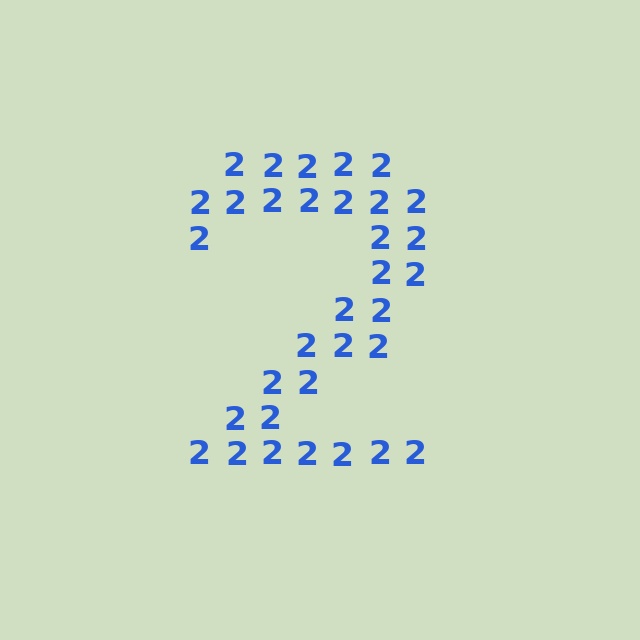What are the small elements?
The small elements are digit 2's.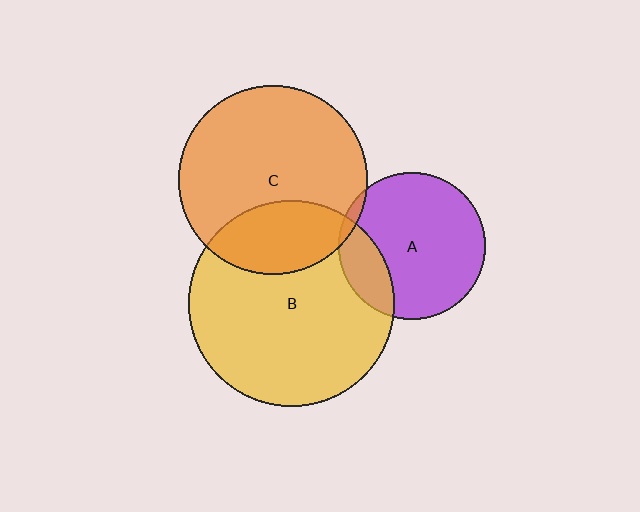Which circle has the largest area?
Circle B (yellow).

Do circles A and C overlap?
Yes.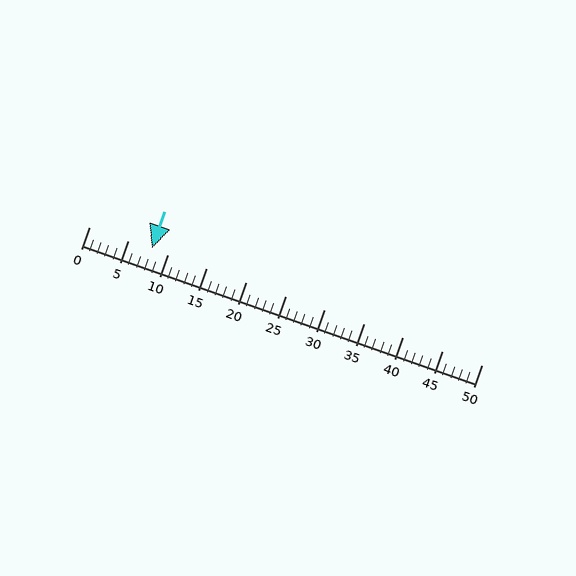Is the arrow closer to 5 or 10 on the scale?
The arrow is closer to 10.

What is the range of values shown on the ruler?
The ruler shows values from 0 to 50.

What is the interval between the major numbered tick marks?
The major tick marks are spaced 5 units apart.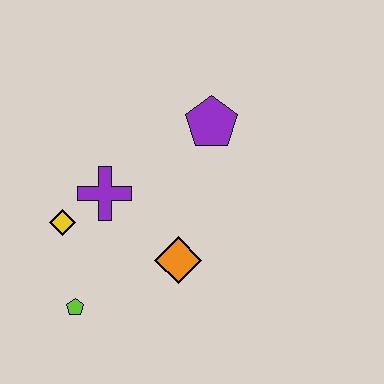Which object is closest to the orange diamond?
The purple cross is closest to the orange diamond.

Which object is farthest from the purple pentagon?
The lime pentagon is farthest from the purple pentagon.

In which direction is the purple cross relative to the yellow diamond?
The purple cross is to the right of the yellow diamond.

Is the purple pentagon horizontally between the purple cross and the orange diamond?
No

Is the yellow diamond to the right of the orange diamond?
No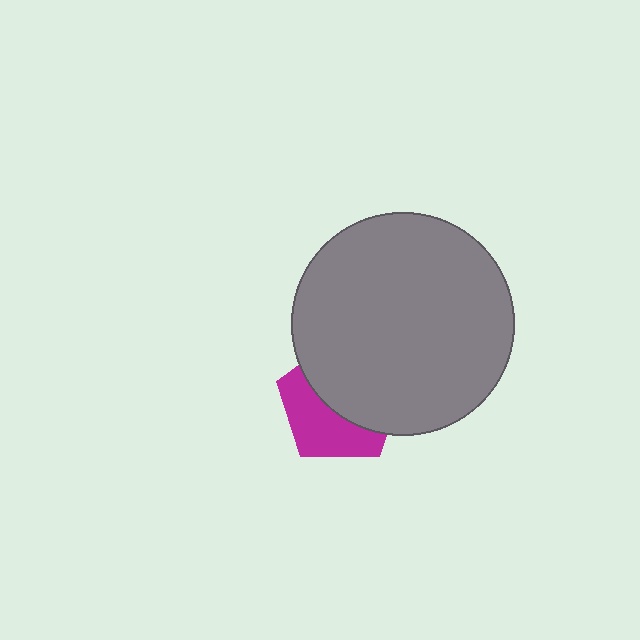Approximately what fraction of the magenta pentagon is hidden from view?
Roughly 56% of the magenta pentagon is hidden behind the gray circle.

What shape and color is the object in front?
The object in front is a gray circle.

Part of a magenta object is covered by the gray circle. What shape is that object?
It is a pentagon.